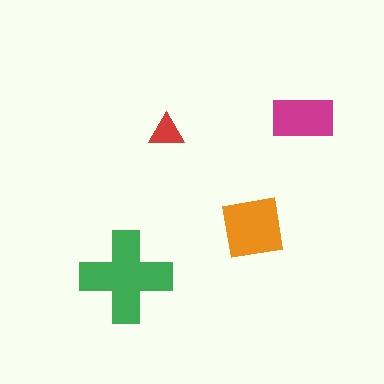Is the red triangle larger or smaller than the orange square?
Smaller.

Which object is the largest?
The green cross.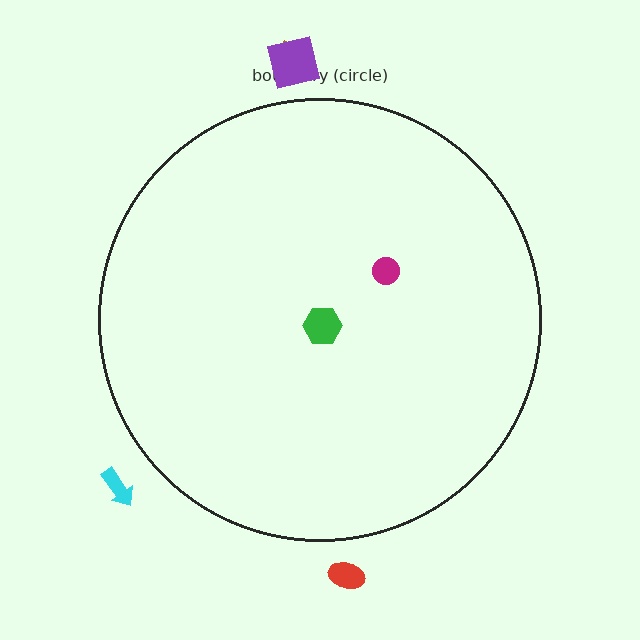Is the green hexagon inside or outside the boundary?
Inside.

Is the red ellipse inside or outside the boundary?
Outside.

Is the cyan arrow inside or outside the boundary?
Outside.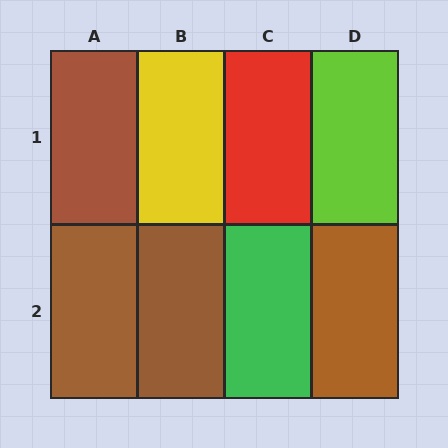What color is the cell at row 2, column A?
Brown.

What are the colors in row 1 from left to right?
Brown, yellow, red, lime.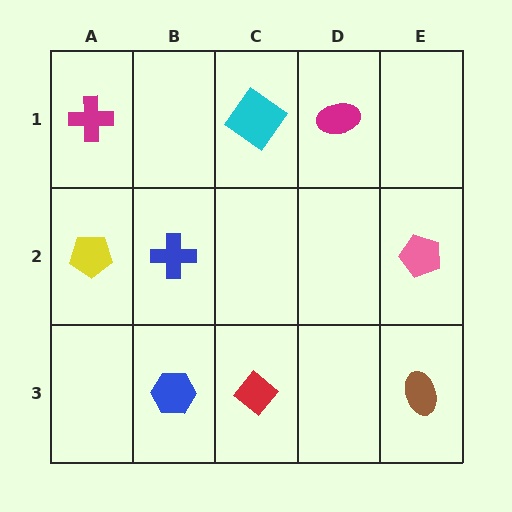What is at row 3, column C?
A red diamond.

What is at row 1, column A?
A magenta cross.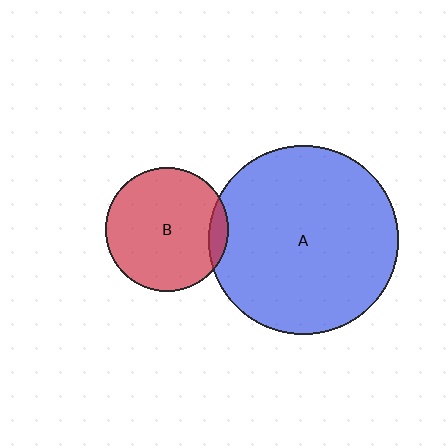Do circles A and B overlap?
Yes.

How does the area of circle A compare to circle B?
Approximately 2.3 times.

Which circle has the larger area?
Circle A (blue).